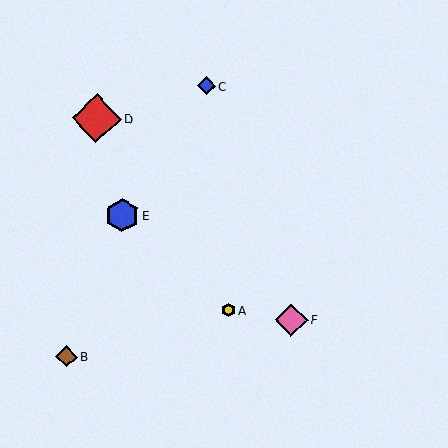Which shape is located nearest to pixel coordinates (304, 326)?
The pink diamond (labeled F) at (291, 320) is nearest to that location.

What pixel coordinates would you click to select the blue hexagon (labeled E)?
Click at (122, 215) to select the blue hexagon E.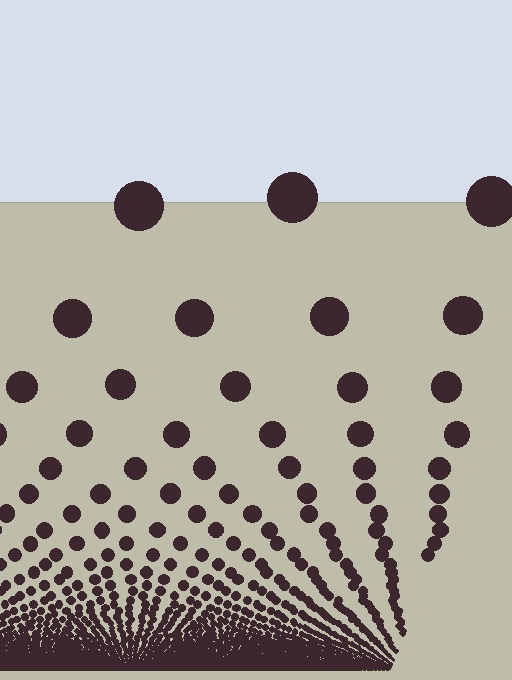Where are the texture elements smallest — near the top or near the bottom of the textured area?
Near the bottom.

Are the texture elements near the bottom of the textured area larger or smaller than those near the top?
Smaller. The gradient is inverted — elements near the bottom are smaller and denser.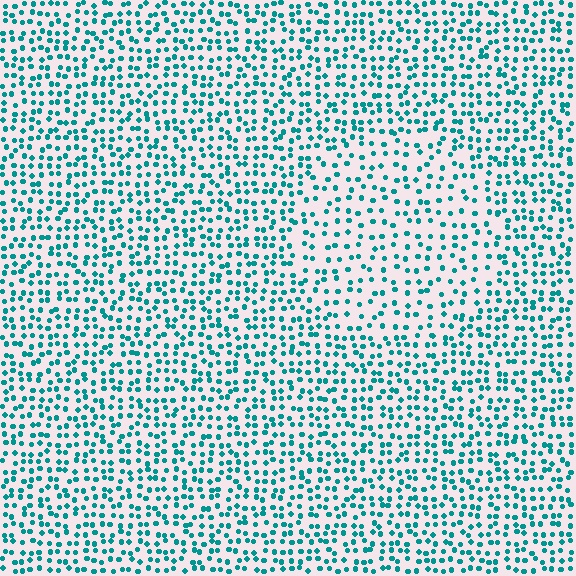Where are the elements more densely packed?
The elements are more densely packed outside the circle boundary.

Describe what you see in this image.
The image contains small teal elements arranged at two different densities. A circle-shaped region is visible where the elements are less densely packed than the surrounding area.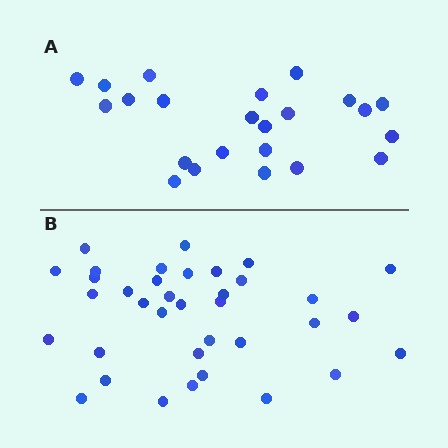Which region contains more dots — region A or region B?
Region B (the bottom region) has more dots.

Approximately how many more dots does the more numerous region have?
Region B has approximately 15 more dots than region A.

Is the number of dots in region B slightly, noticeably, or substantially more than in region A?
Region B has substantially more. The ratio is roughly 1.6 to 1.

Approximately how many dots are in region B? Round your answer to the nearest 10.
About 40 dots. (The exact count is 36, which rounds to 40.)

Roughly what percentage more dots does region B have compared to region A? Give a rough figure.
About 55% more.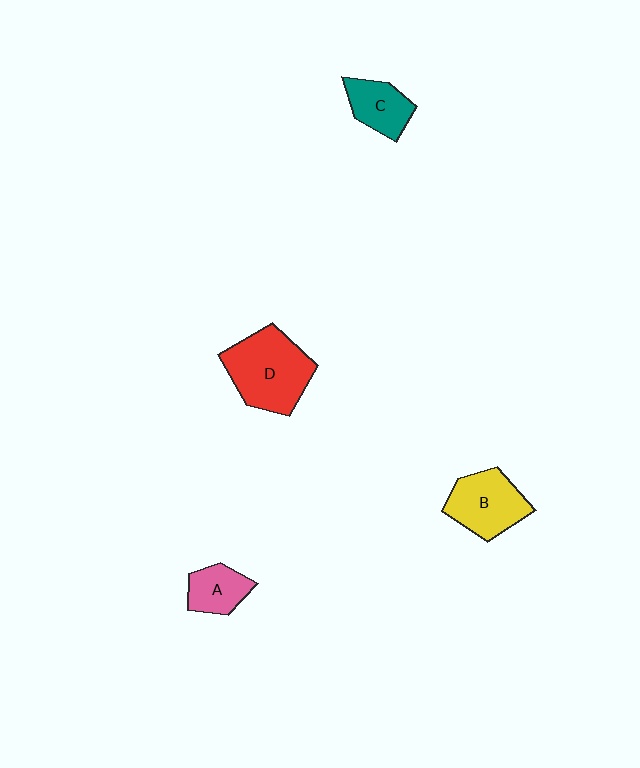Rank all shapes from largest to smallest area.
From largest to smallest: D (red), B (yellow), C (teal), A (pink).